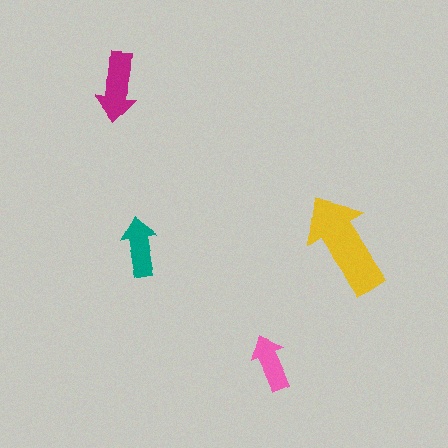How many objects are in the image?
There are 4 objects in the image.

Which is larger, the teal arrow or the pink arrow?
The teal one.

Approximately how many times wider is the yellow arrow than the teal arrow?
About 2 times wider.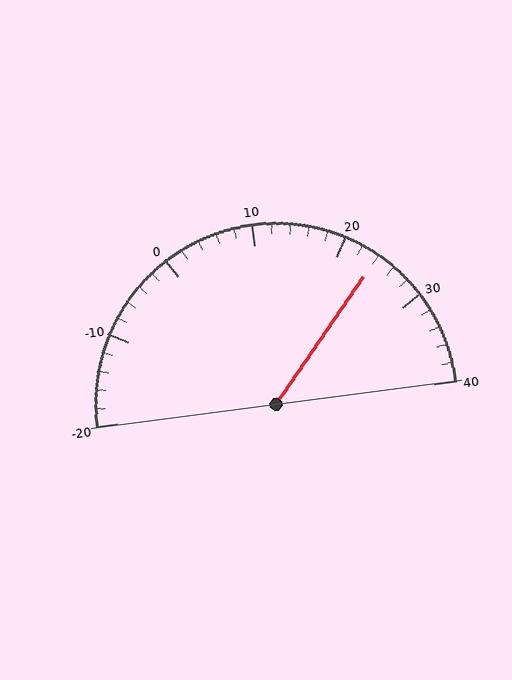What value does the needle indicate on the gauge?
The needle indicates approximately 24.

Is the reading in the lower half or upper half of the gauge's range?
The reading is in the upper half of the range (-20 to 40).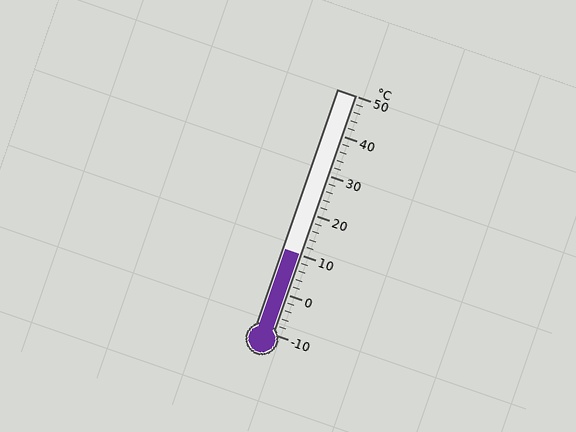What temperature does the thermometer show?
The thermometer shows approximately 10°C.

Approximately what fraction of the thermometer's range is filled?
The thermometer is filled to approximately 35% of its range.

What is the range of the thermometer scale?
The thermometer scale ranges from -10°C to 50°C.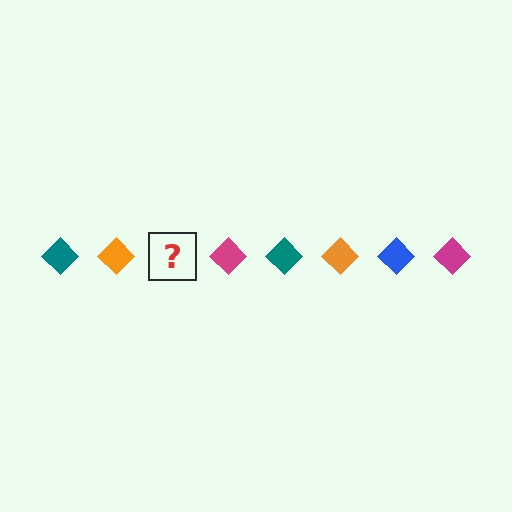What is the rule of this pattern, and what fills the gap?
The rule is that the pattern cycles through teal, orange, blue, magenta diamonds. The gap should be filled with a blue diamond.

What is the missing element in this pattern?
The missing element is a blue diamond.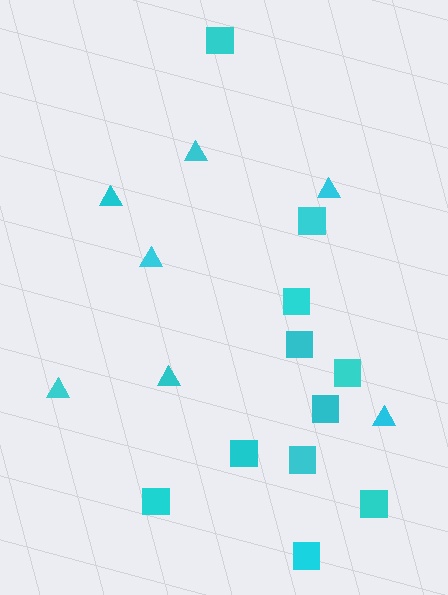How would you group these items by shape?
There are 2 groups: one group of triangles (7) and one group of squares (11).